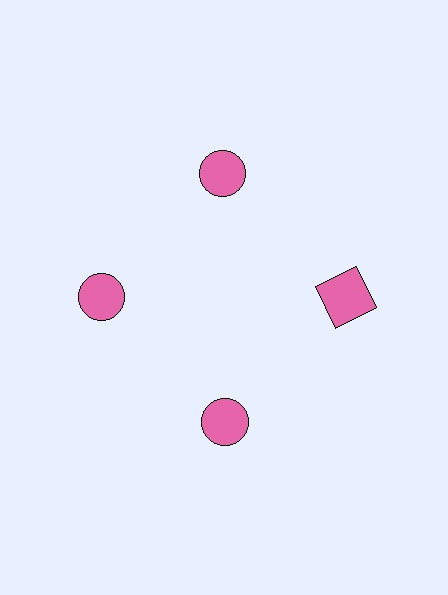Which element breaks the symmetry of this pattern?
The pink square at roughly the 3 o'clock position breaks the symmetry. All other shapes are pink circles.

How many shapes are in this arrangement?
There are 4 shapes arranged in a ring pattern.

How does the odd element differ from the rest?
It has a different shape: square instead of circle.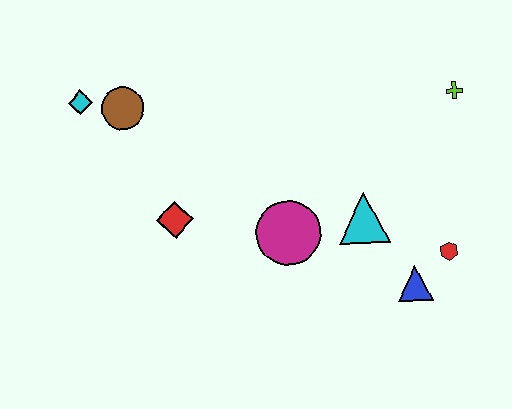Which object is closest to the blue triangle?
The red hexagon is closest to the blue triangle.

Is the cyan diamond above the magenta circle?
Yes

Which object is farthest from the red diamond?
The lime cross is farthest from the red diamond.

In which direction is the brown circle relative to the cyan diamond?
The brown circle is to the right of the cyan diamond.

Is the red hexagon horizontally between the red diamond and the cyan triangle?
No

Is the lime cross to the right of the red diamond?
Yes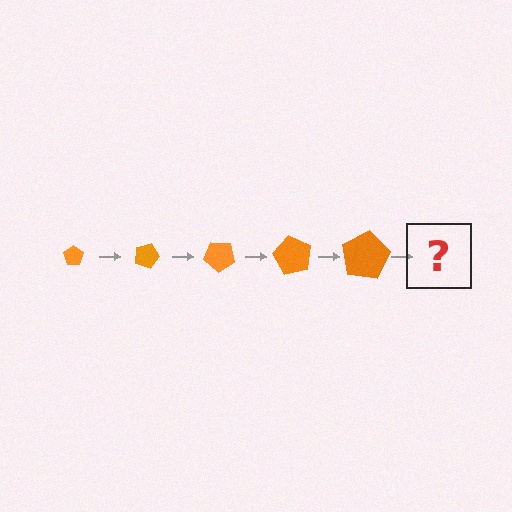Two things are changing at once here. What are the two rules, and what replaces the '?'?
The two rules are that the pentagon grows larger each step and it rotates 20 degrees each step. The '?' should be a pentagon, larger than the previous one and rotated 100 degrees from the start.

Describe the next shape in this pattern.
It should be a pentagon, larger than the previous one and rotated 100 degrees from the start.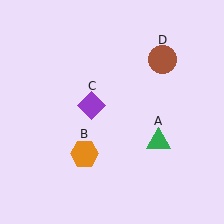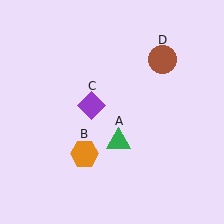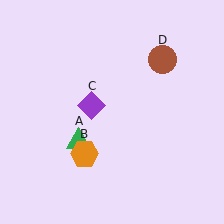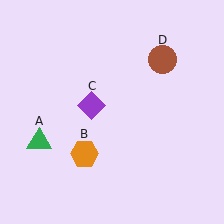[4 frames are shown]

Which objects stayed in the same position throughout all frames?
Orange hexagon (object B) and purple diamond (object C) and brown circle (object D) remained stationary.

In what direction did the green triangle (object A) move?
The green triangle (object A) moved left.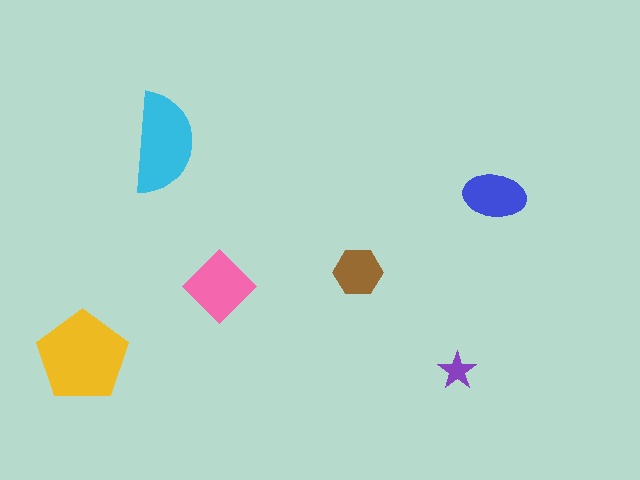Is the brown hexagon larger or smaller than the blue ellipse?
Smaller.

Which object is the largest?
The yellow pentagon.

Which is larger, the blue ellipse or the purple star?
The blue ellipse.